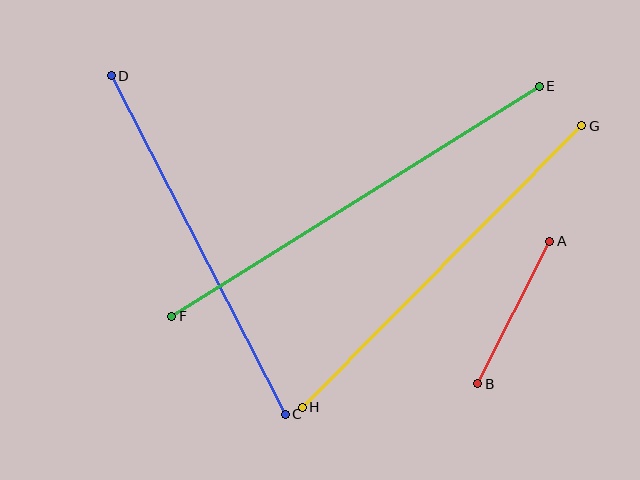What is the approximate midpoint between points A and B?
The midpoint is at approximately (514, 313) pixels.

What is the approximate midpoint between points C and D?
The midpoint is at approximately (198, 245) pixels.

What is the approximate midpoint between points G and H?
The midpoint is at approximately (442, 266) pixels.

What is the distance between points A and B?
The distance is approximately 160 pixels.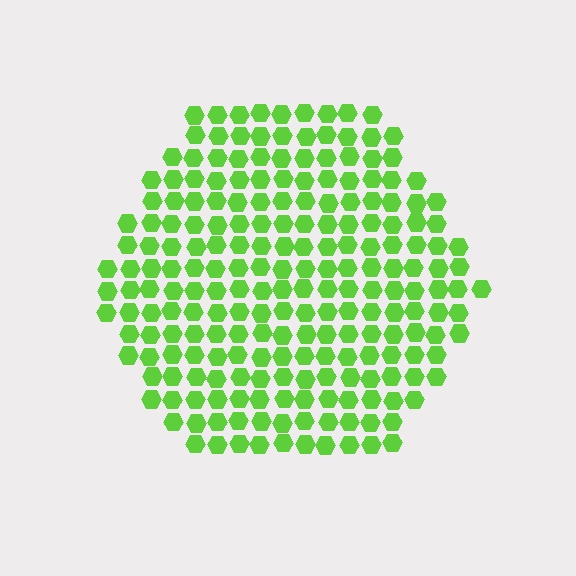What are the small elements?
The small elements are hexagons.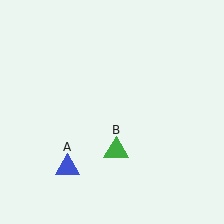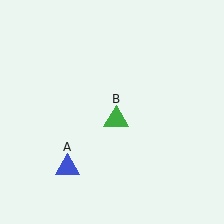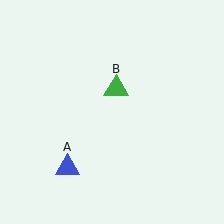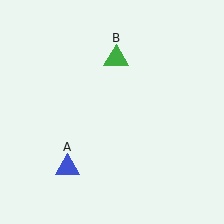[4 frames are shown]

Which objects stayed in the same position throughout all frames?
Blue triangle (object A) remained stationary.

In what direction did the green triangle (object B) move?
The green triangle (object B) moved up.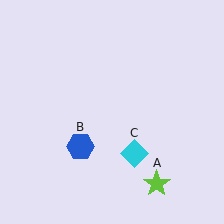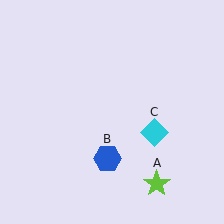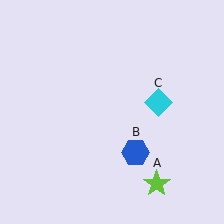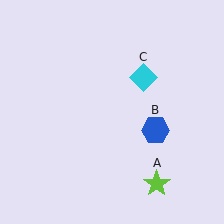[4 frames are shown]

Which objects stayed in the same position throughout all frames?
Lime star (object A) remained stationary.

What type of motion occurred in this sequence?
The blue hexagon (object B), cyan diamond (object C) rotated counterclockwise around the center of the scene.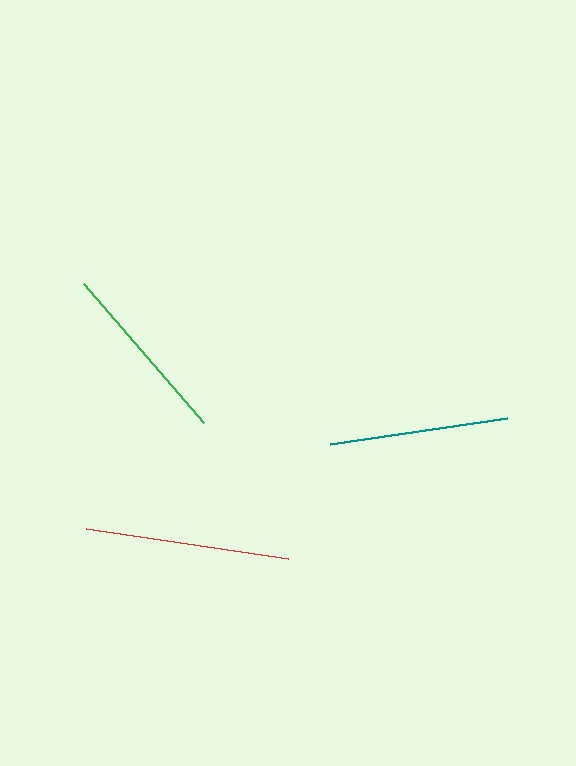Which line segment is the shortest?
The teal line is the shortest at approximately 179 pixels.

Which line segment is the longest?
The red line is the longest at approximately 204 pixels.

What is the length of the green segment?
The green segment is approximately 183 pixels long.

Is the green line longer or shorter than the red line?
The red line is longer than the green line.